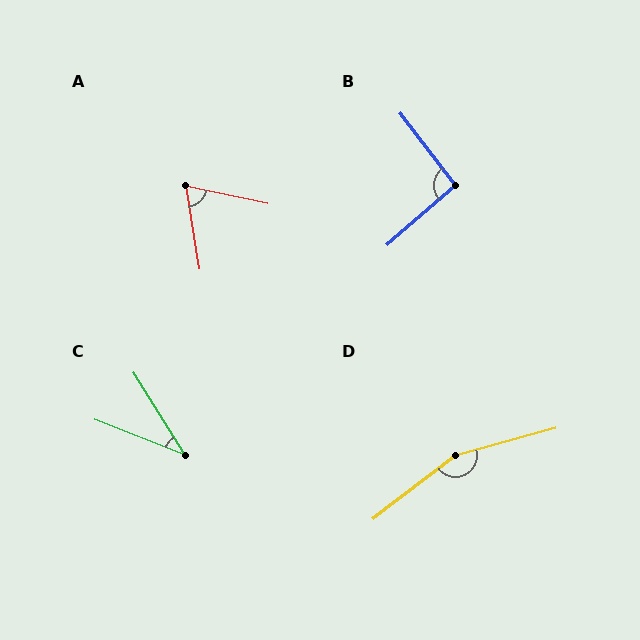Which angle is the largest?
D, at approximately 158 degrees.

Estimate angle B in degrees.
Approximately 93 degrees.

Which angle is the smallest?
C, at approximately 36 degrees.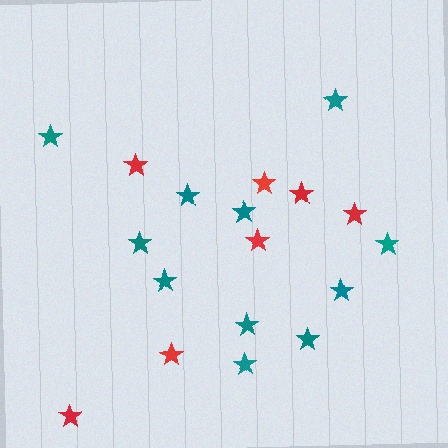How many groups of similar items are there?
There are 2 groups: one group of teal stars (11) and one group of red stars (7).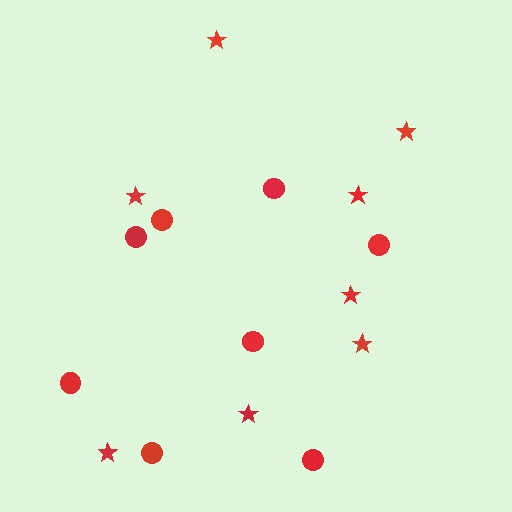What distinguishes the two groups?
There are 2 groups: one group of circles (8) and one group of stars (8).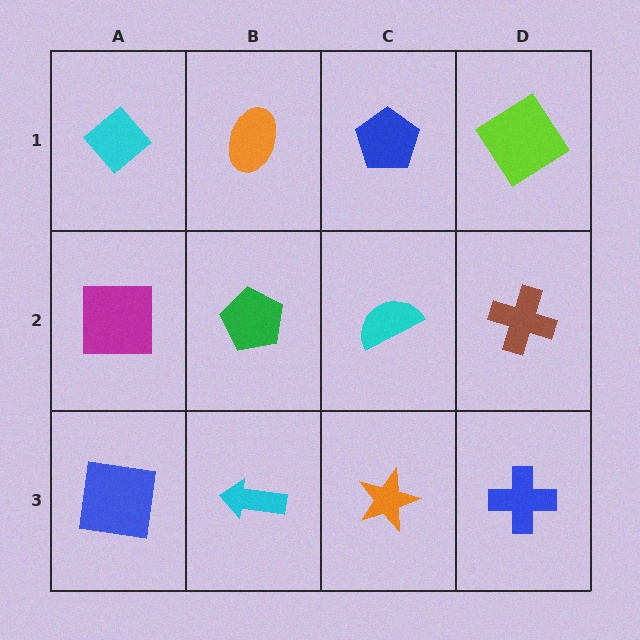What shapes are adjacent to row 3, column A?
A magenta square (row 2, column A), a cyan arrow (row 3, column B).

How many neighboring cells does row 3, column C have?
3.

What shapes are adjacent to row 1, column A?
A magenta square (row 2, column A), an orange ellipse (row 1, column B).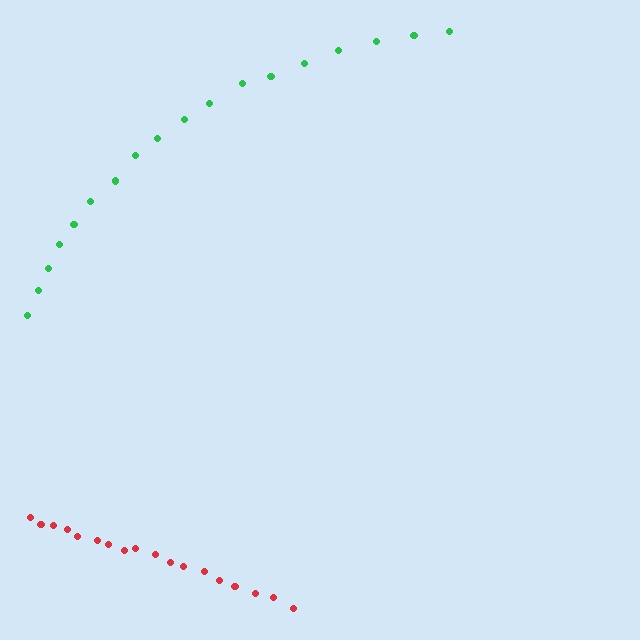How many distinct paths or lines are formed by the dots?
There are 2 distinct paths.